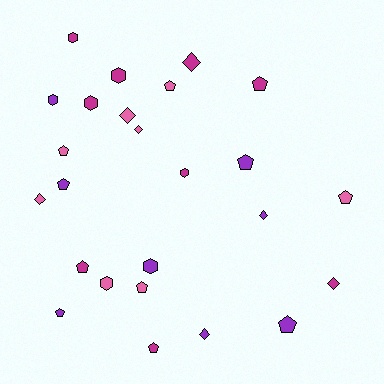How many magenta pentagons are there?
There are 3 magenta pentagons.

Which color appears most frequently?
Magenta, with 9 objects.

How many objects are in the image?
There are 25 objects.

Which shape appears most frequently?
Pentagon, with 11 objects.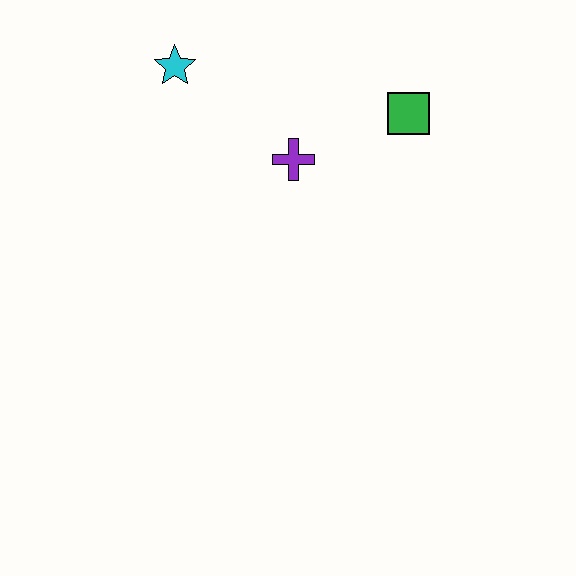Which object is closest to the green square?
The purple cross is closest to the green square.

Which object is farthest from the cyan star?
The green square is farthest from the cyan star.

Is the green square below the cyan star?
Yes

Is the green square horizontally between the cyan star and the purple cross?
No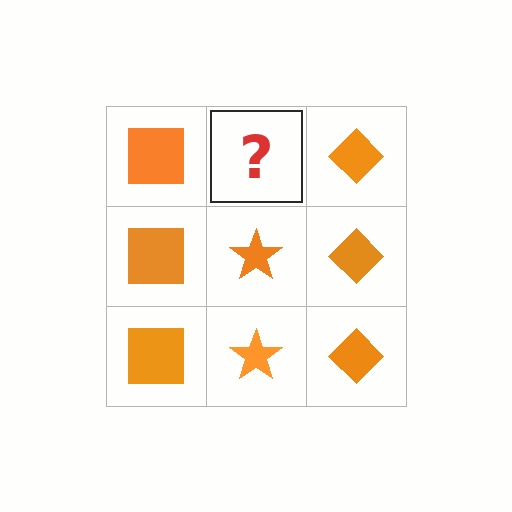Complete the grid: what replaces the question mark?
The question mark should be replaced with an orange star.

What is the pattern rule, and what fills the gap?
The rule is that each column has a consistent shape. The gap should be filled with an orange star.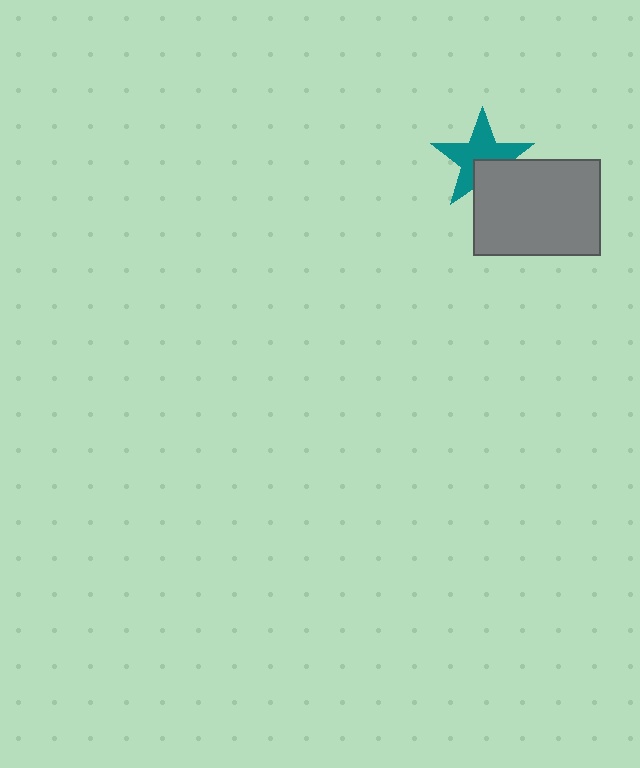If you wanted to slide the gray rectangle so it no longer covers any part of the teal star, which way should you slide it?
Slide it down — that is the most direct way to separate the two shapes.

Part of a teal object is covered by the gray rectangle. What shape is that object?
It is a star.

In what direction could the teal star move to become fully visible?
The teal star could move up. That would shift it out from behind the gray rectangle entirely.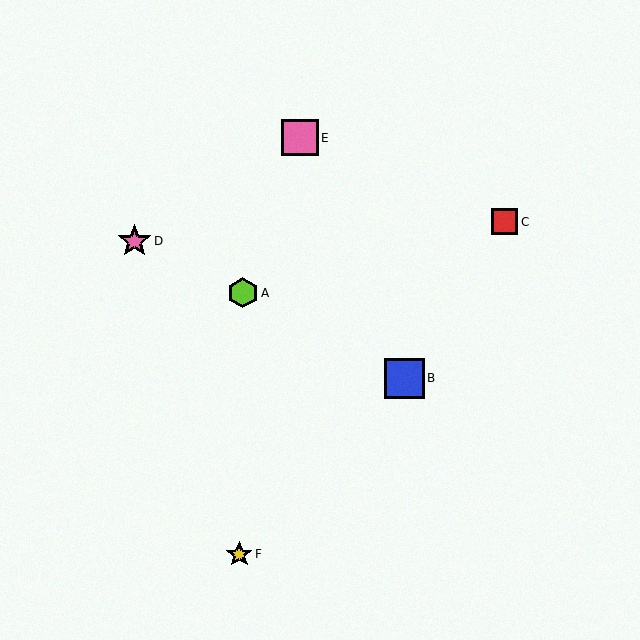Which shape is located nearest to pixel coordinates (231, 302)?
The lime hexagon (labeled A) at (243, 293) is nearest to that location.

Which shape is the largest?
The blue square (labeled B) is the largest.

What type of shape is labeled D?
Shape D is a pink star.